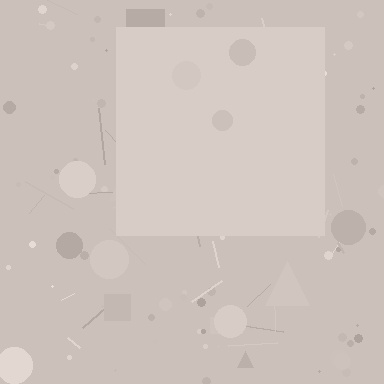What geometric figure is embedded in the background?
A square is embedded in the background.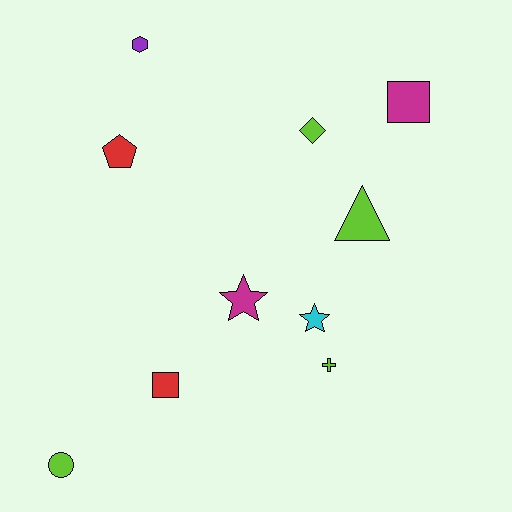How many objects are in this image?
There are 10 objects.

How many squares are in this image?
There are 2 squares.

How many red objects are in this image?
There are 2 red objects.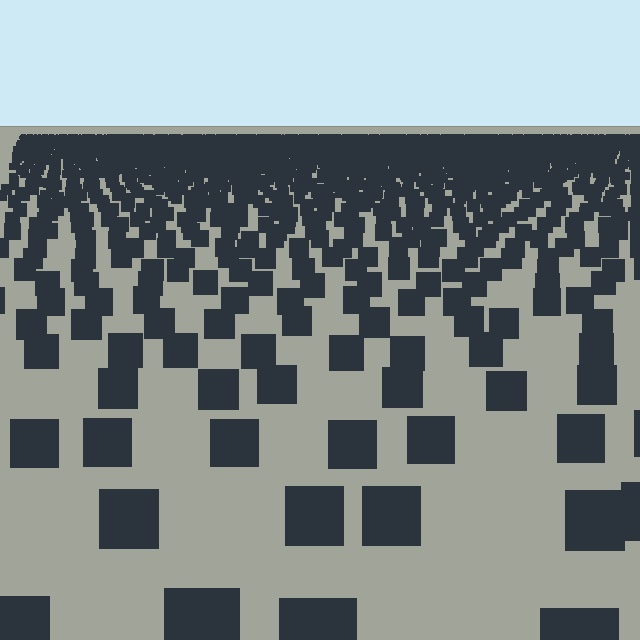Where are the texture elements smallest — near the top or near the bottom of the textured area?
Near the top.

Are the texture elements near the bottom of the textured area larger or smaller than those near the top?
Larger. Near the bottom, elements are closer to the viewer and appear at a bigger on-screen size.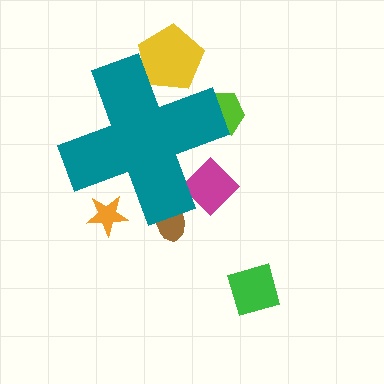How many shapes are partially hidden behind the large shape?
5 shapes are partially hidden.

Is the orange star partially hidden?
Yes, the orange star is partially hidden behind the teal cross.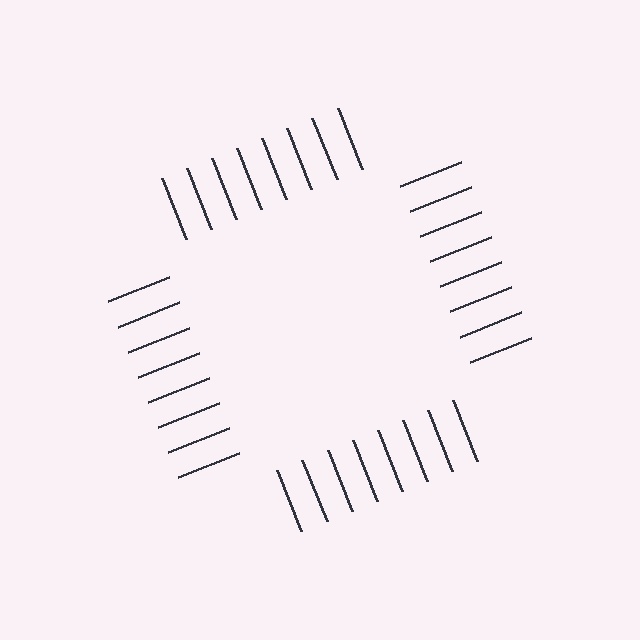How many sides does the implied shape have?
4 sides — the line-ends trace a square.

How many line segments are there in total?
32 — 8 along each of the 4 edges.